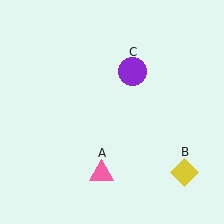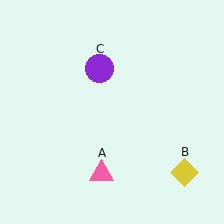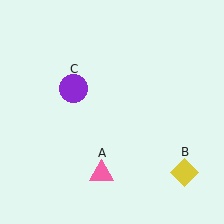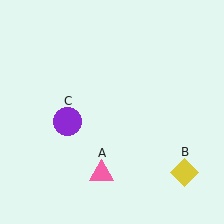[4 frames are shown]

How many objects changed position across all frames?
1 object changed position: purple circle (object C).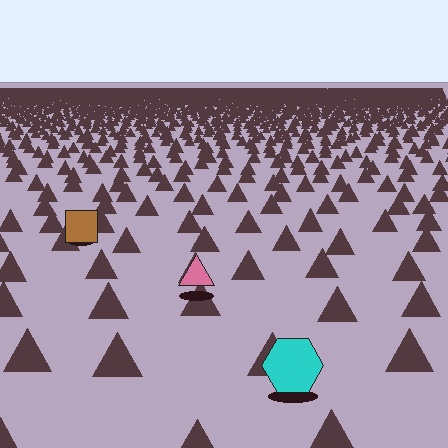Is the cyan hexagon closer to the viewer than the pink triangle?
Yes. The cyan hexagon is closer — you can tell from the texture gradient: the ground texture is coarser near it.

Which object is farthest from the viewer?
The brown square is farthest from the viewer. It appears smaller and the ground texture around it is denser.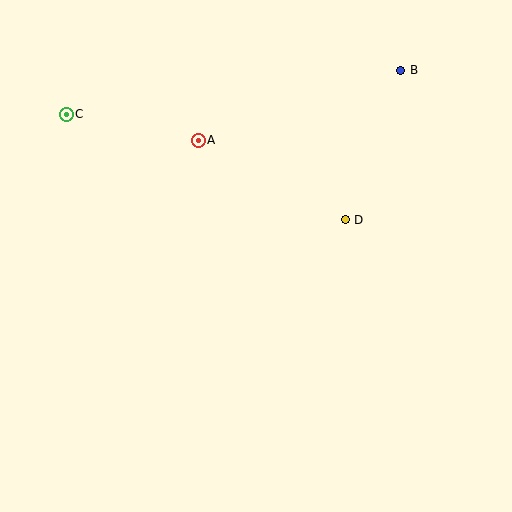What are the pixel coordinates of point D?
Point D is at (345, 220).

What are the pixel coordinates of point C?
Point C is at (66, 114).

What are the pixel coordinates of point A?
Point A is at (198, 140).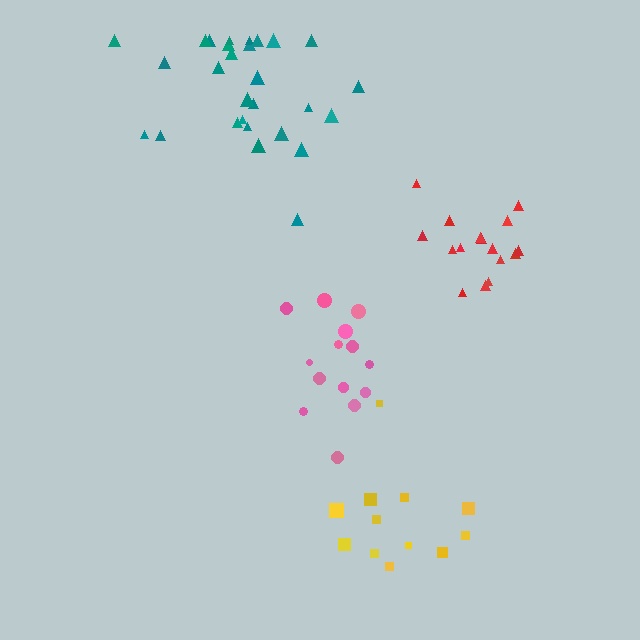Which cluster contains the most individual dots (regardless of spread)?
Teal (28).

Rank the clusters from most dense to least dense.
red, teal, pink, yellow.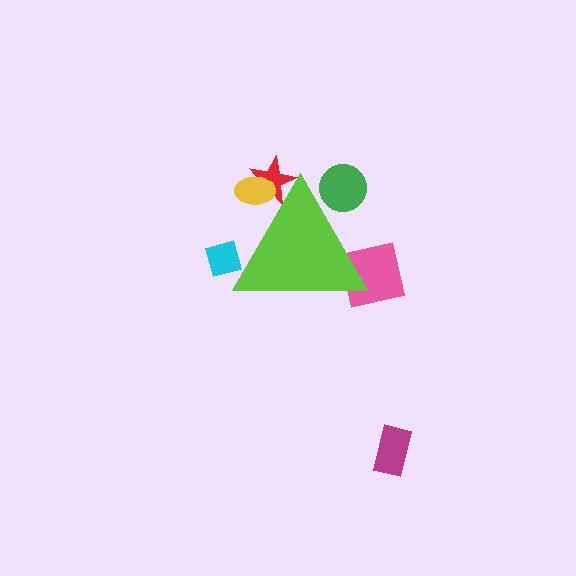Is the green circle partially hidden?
Yes, the green circle is partially hidden behind the lime triangle.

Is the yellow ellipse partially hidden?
Yes, the yellow ellipse is partially hidden behind the lime triangle.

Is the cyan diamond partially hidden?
Yes, the cyan diamond is partially hidden behind the lime triangle.